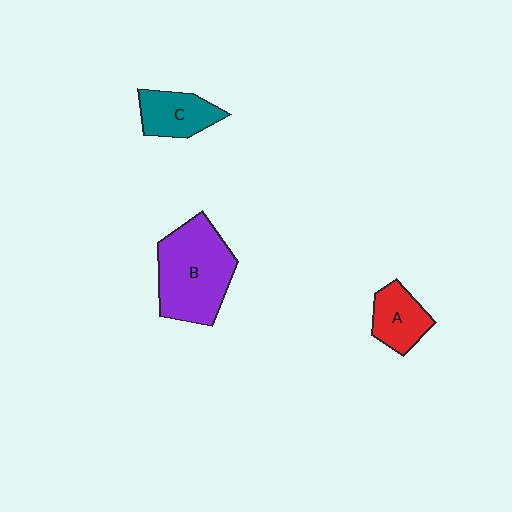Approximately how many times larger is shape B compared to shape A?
Approximately 2.2 times.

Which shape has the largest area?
Shape B (purple).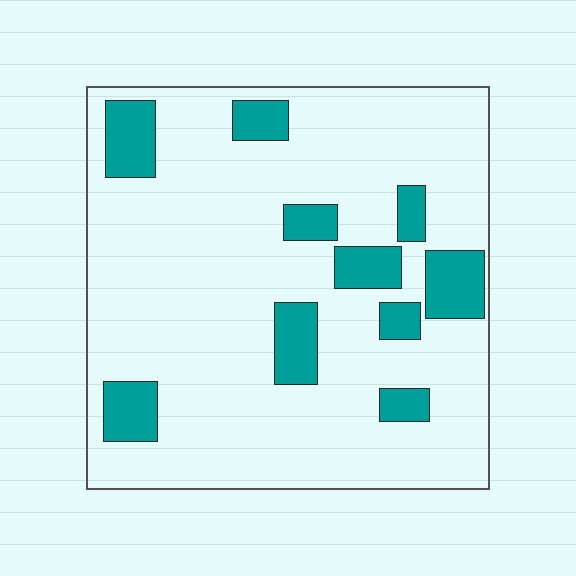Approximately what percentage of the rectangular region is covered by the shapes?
Approximately 15%.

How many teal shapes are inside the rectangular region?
10.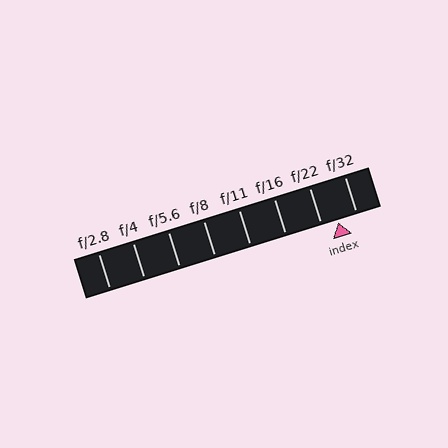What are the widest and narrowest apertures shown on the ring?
The widest aperture shown is f/2.8 and the narrowest is f/32.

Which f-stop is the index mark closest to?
The index mark is closest to f/22.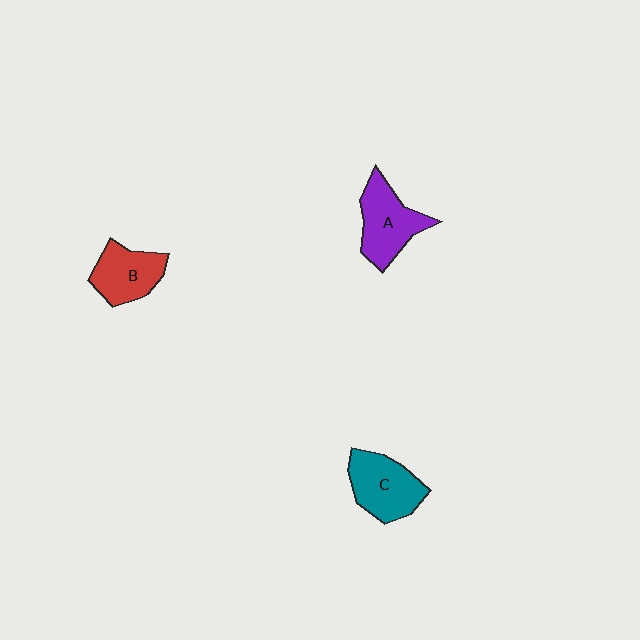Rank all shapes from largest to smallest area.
From largest to smallest: C (teal), A (purple), B (red).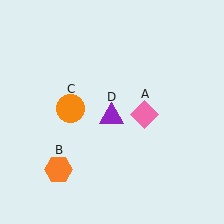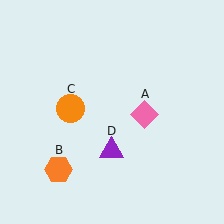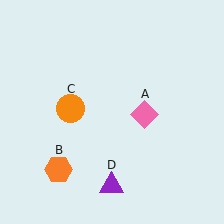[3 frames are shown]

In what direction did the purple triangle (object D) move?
The purple triangle (object D) moved down.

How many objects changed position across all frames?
1 object changed position: purple triangle (object D).